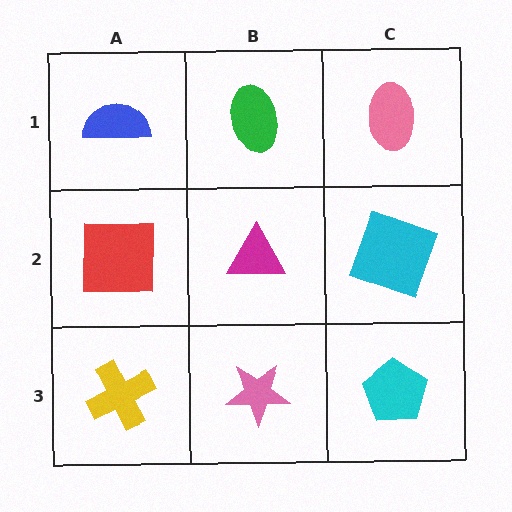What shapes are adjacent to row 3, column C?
A cyan square (row 2, column C), a pink star (row 3, column B).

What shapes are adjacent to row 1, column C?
A cyan square (row 2, column C), a green ellipse (row 1, column B).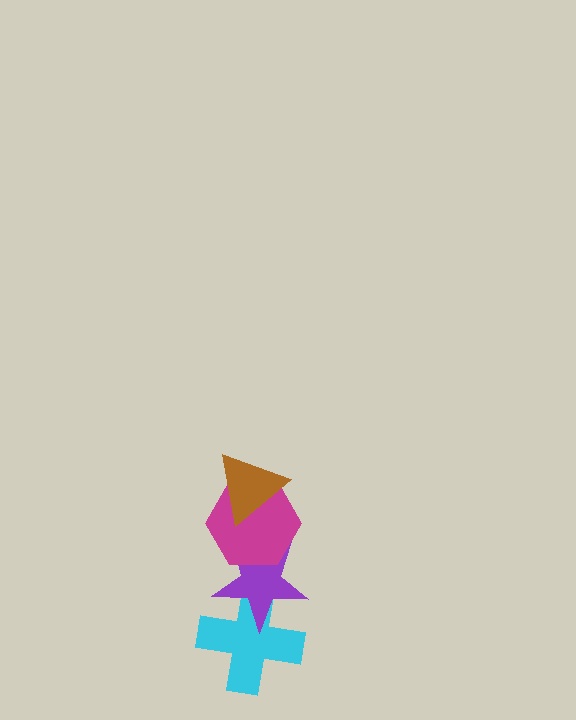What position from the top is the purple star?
The purple star is 3rd from the top.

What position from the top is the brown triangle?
The brown triangle is 1st from the top.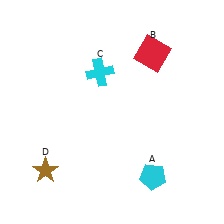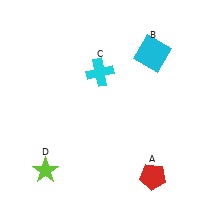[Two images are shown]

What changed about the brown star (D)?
In Image 1, D is brown. In Image 2, it changed to lime.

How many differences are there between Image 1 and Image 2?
There are 3 differences between the two images.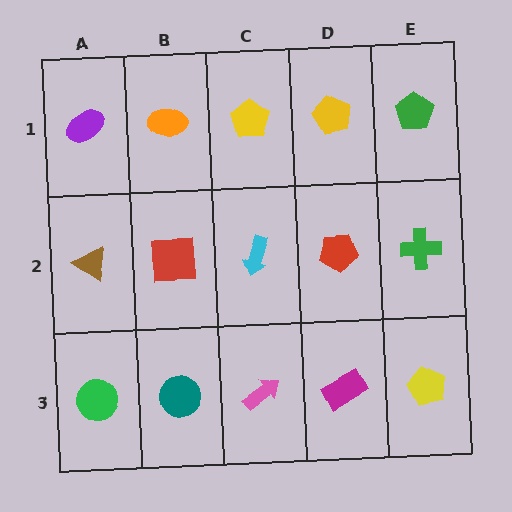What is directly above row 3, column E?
A green cross.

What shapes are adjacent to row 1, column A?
A brown triangle (row 2, column A), an orange ellipse (row 1, column B).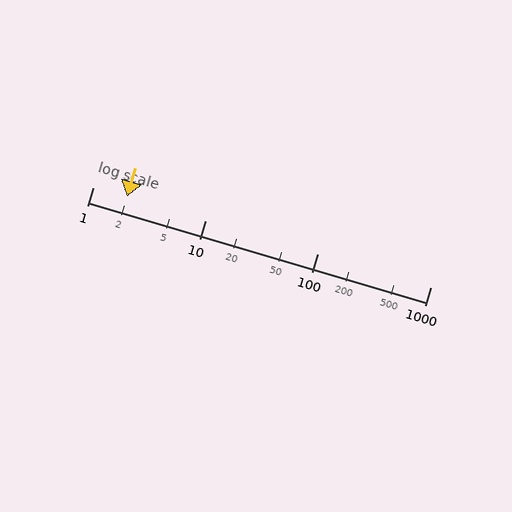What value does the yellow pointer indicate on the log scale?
The pointer indicates approximately 2.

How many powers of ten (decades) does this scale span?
The scale spans 3 decades, from 1 to 1000.